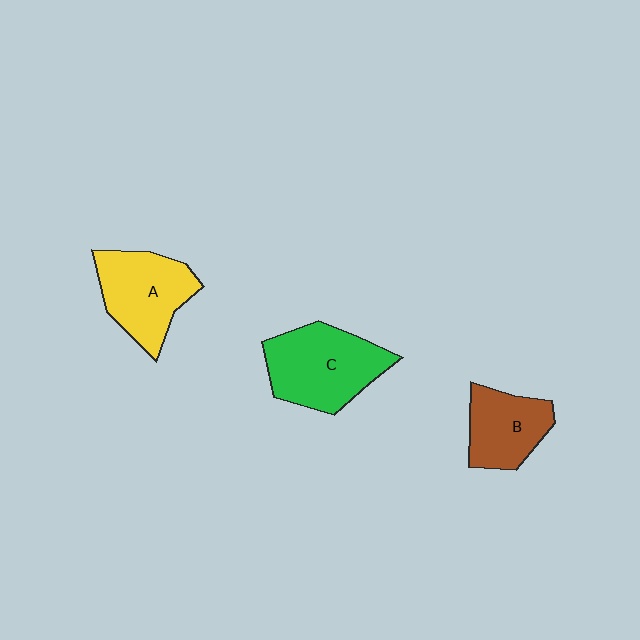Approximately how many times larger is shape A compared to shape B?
Approximately 1.3 times.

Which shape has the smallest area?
Shape B (brown).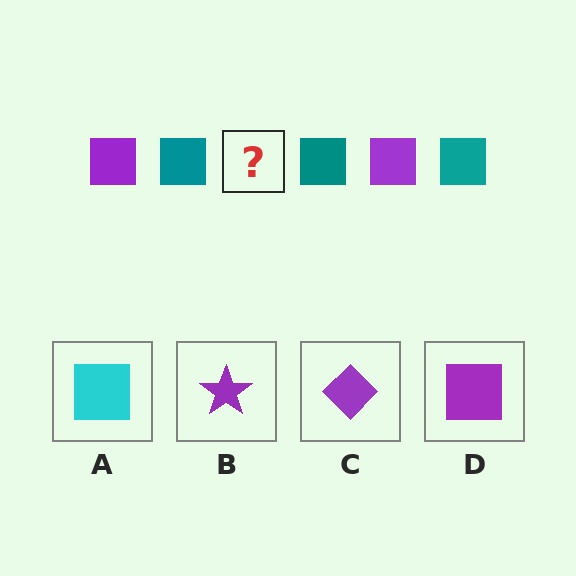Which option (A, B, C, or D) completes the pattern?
D.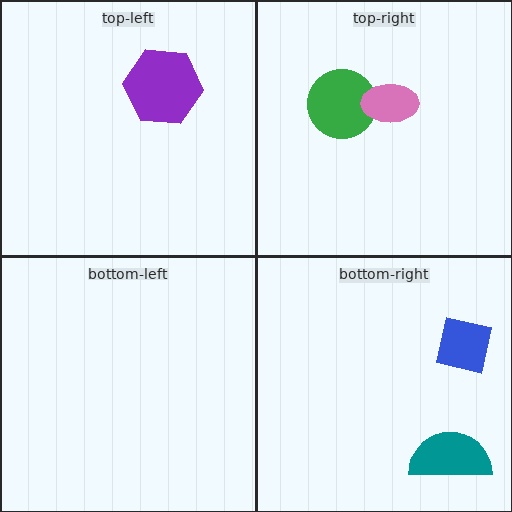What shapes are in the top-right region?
The green circle, the pink ellipse.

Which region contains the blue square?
The bottom-right region.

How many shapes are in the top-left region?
1.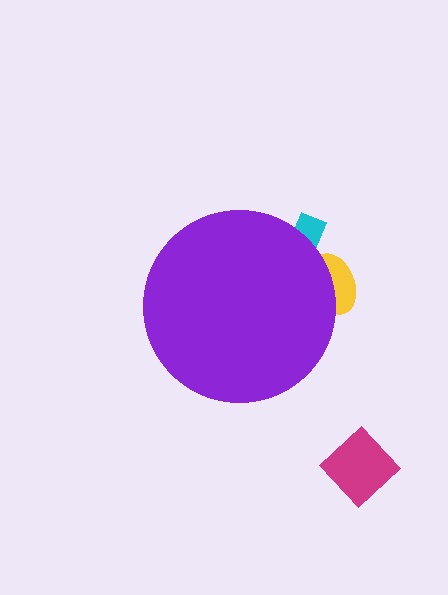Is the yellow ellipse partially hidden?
Yes, the yellow ellipse is partially hidden behind the purple circle.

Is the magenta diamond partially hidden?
No, the magenta diamond is fully visible.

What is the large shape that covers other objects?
A purple circle.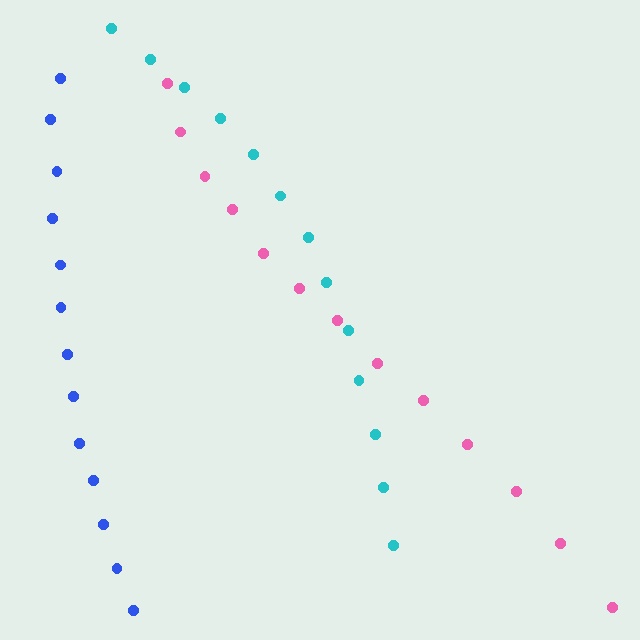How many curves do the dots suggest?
There are 3 distinct paths.